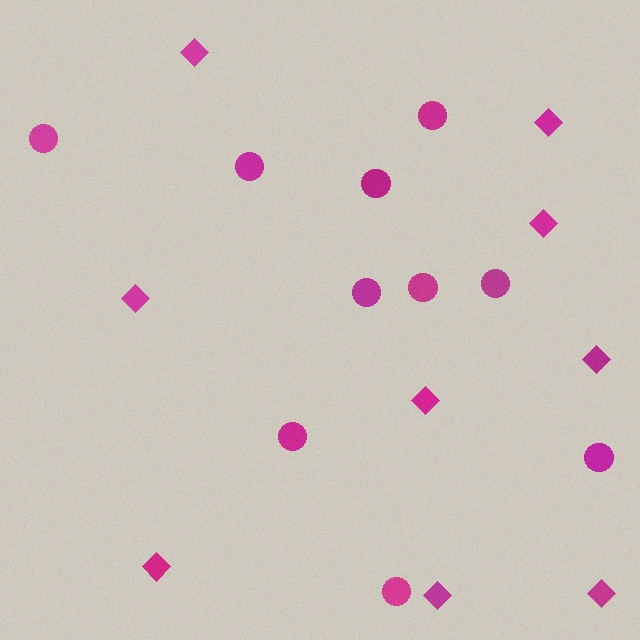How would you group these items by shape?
There are 2 groups: one group of diamonds (9) and one group of circles (10).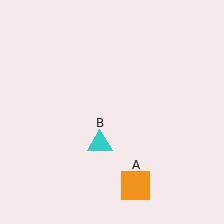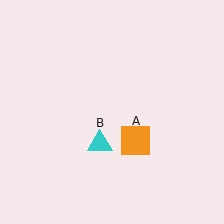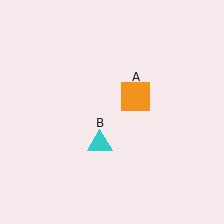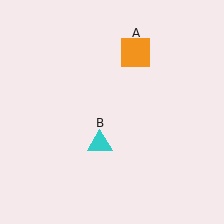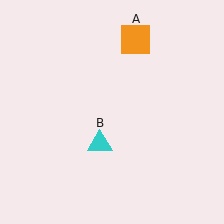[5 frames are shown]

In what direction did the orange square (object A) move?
The orange square (object A) moved up.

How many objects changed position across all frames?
1 object changed position: orange square (object A).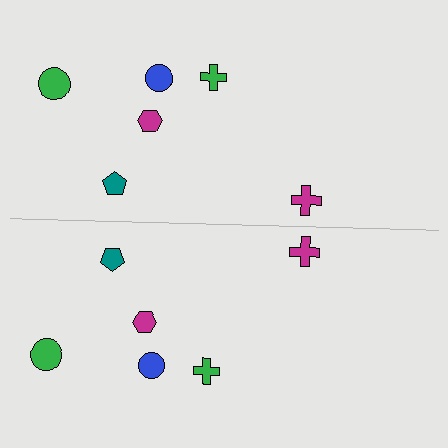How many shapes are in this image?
There are 12 shapes in this image.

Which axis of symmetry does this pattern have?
The pattern has a horizontal axis of symmetry running through the center of the image.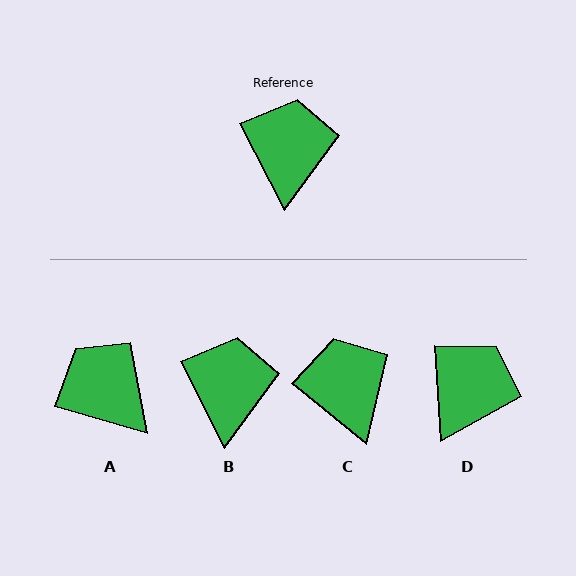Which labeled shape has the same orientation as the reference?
B.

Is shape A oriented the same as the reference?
No, it is off by about 47 degrees.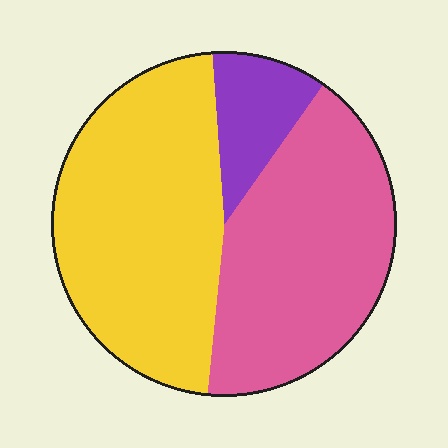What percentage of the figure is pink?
Pink takes up between a quarter and a half of the figure.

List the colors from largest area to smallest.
From largest to smallest: yellow, pink, purple.